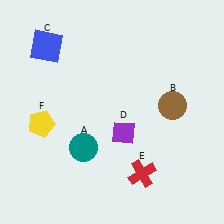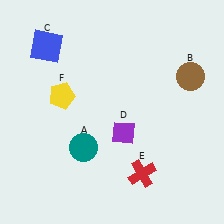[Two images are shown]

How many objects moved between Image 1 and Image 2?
2 objects moved between the two images.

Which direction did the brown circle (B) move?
The brown circle (B) moved up.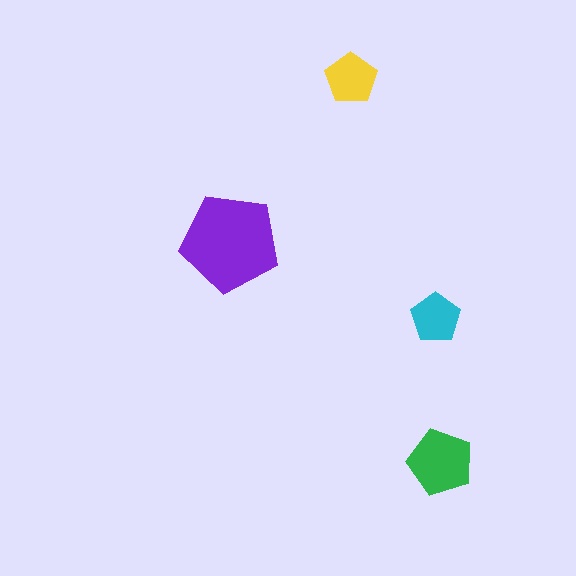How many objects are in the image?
There are 4 objects in the image.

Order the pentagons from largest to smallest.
the purple one, the green one, the yellow one, the cyan one.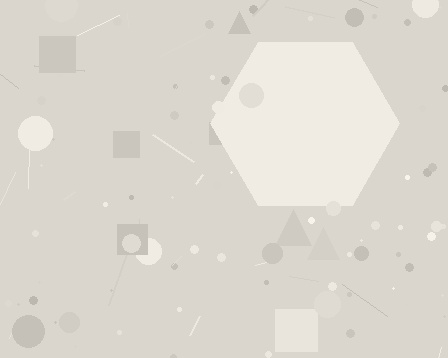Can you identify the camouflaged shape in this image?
The camouflaged shape is a hexagon.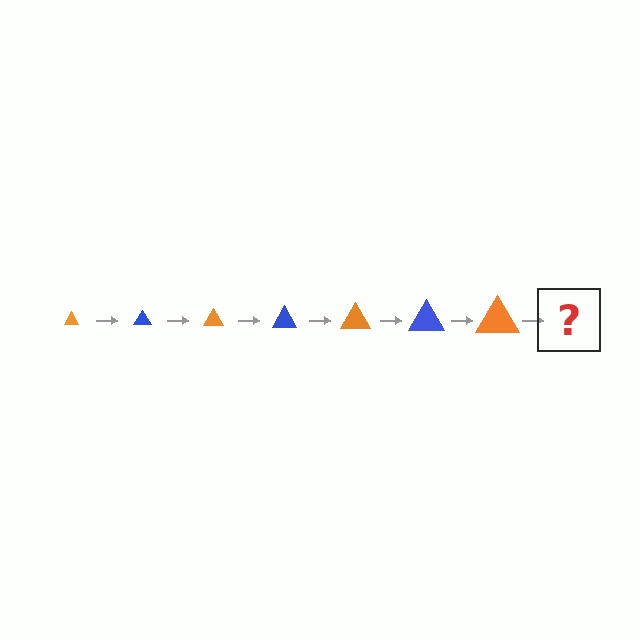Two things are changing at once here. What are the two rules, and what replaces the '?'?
The two rules are that the triangle grows larger each step and the color cycles through orange and blue. The '?' should be a blue triangle, larger than the previous one.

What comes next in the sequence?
The next element should be a blue triangle, larger than the previous one.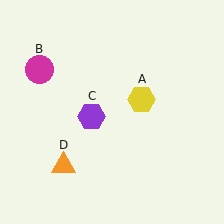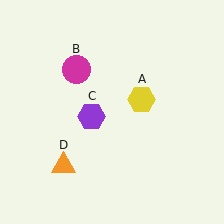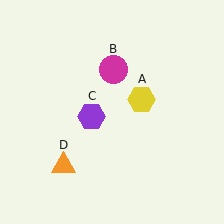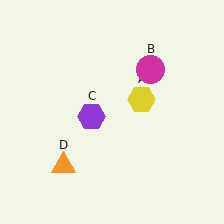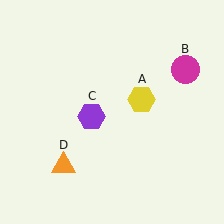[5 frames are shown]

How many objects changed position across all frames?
1 object changed position: magenta circle (object B).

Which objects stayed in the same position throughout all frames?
Yellow hexagon (object A) and purple hexagon (object C) and orange triangle (object D) remained stationary.